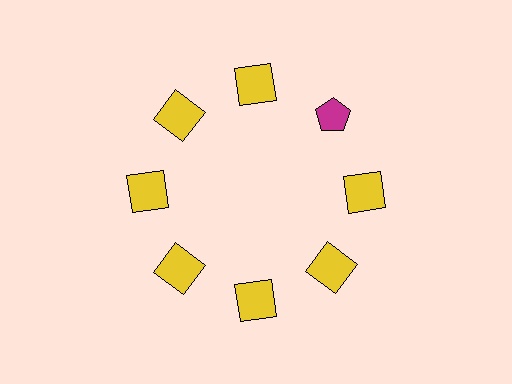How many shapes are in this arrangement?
There are 8 shapes arranged in a ring pattern.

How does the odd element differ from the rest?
It differs in both color (magenta instead of yellow) and shape (pentagon instead of square).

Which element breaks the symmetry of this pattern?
The magenta pentagon at roughly the 2 o'clock position breaks the symmetry. All other shapes are yellow squares.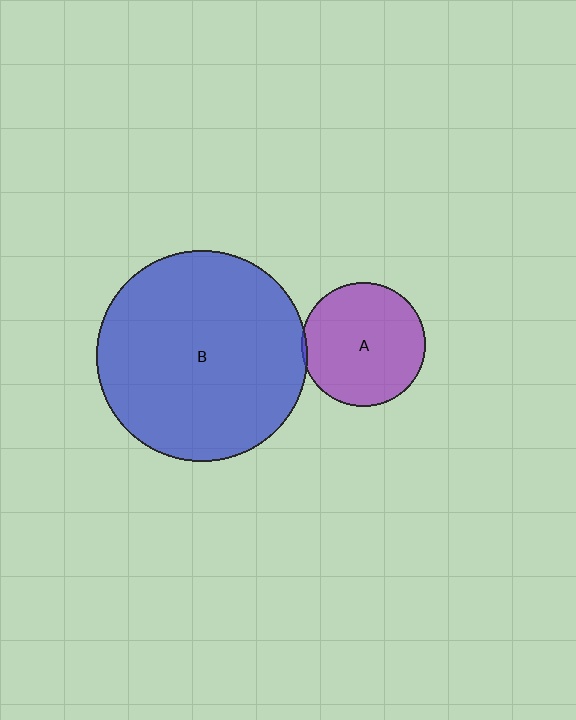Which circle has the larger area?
Circle B (blue).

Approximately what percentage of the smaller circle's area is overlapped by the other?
Approximately 5%.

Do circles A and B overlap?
Yes.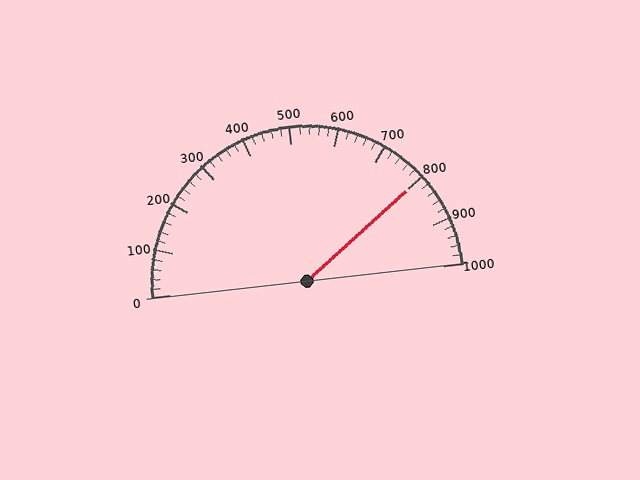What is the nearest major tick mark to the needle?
The nearest major tick mark is 800.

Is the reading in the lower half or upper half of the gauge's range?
The reading is in the upper half of the range (0 to 1000).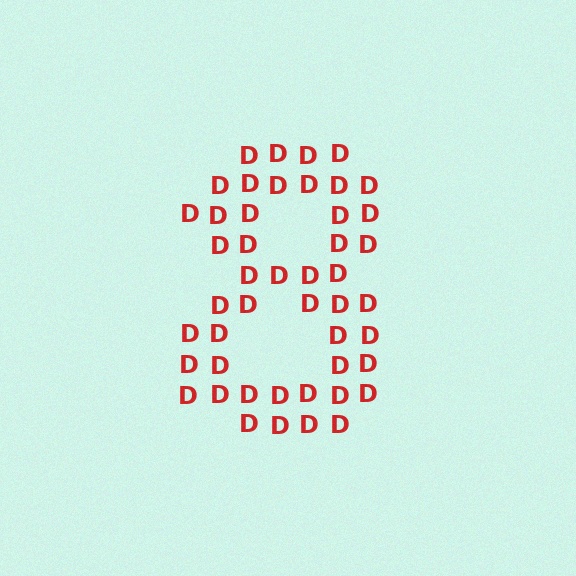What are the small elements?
The small elements are letter D's.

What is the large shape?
The large shape is the digit 8.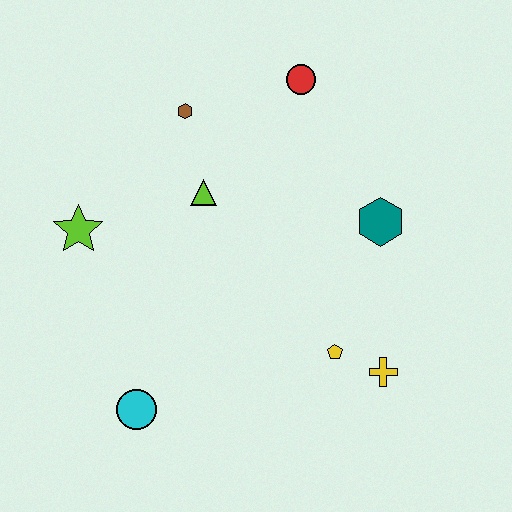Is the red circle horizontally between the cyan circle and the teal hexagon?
Yes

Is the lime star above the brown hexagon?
No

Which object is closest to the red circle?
The brown hexagon is closest to the red circle.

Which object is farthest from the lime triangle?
The yellow cross is farthest from the lime triangle.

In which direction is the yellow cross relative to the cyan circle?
The yellow cross is to the right of the cyan circle.